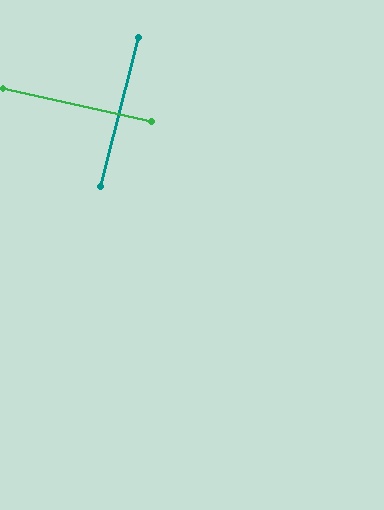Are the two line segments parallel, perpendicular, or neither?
Perpendicular — they meet at approximately 88°.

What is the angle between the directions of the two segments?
Approximately 88 degrees.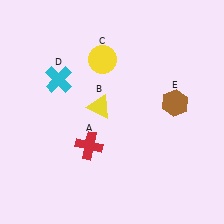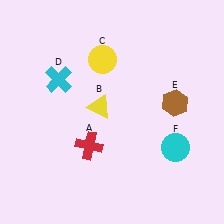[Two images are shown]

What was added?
A cyan circle (F) was added in Image 2.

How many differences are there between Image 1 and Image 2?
There is 1 difference between the two images.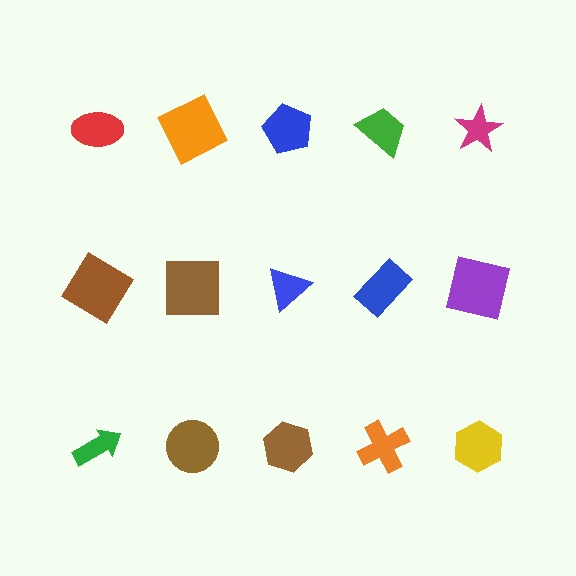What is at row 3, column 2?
A brown circle.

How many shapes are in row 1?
5 shapes.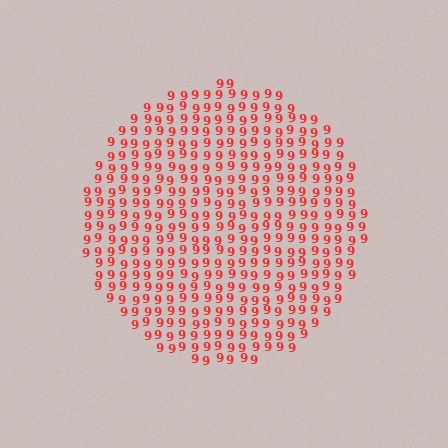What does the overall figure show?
The overall figure shows a circle.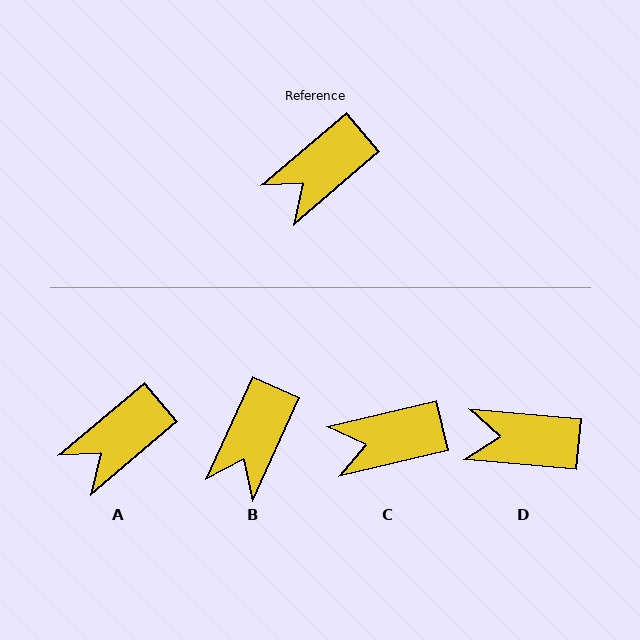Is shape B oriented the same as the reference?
No, it is off by about 25 degrees.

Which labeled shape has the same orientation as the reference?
A.